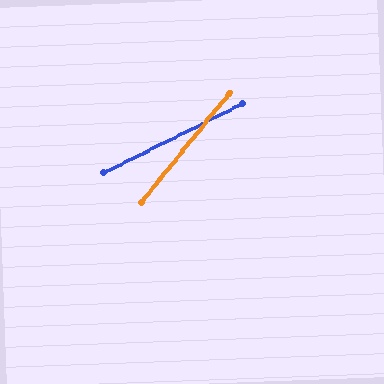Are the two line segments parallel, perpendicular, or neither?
Neither parallel nor perpendicular — they differ by about 25°.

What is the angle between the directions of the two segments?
Approximately 25 degrees.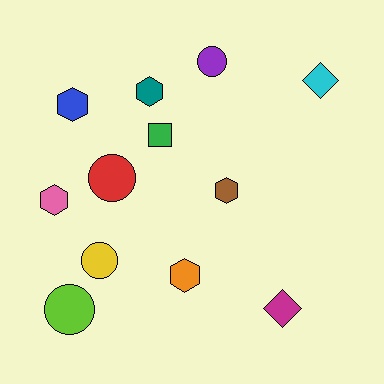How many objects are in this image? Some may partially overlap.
There are 12 objects.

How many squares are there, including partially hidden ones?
There is 1 square.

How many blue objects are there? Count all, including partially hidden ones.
There is 1 blue object.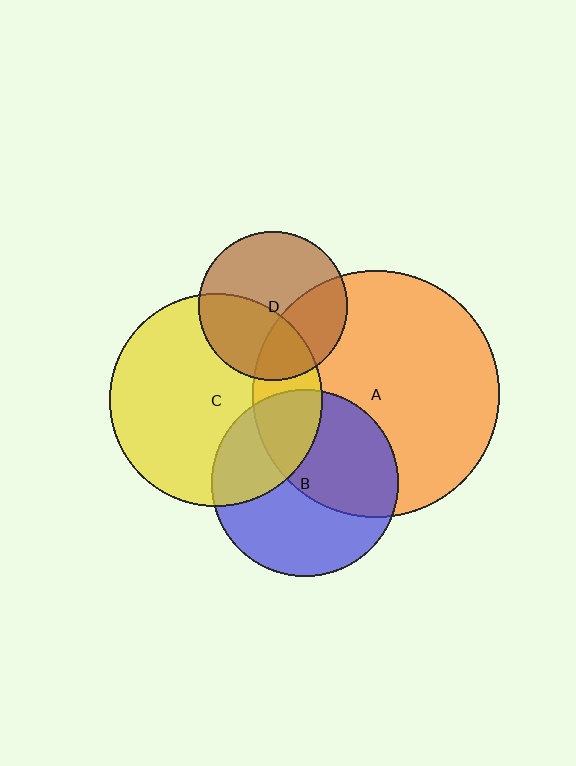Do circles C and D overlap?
Yes.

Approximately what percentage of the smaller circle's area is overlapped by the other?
Approximately 40%.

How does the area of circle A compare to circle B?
Approximately 1.7 times.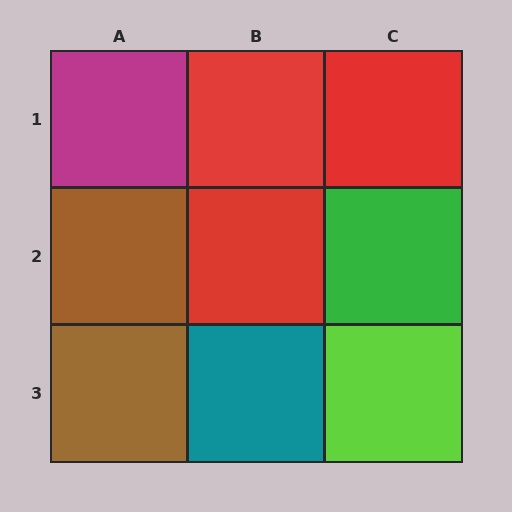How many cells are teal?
1 cell is teal.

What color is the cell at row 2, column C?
Green.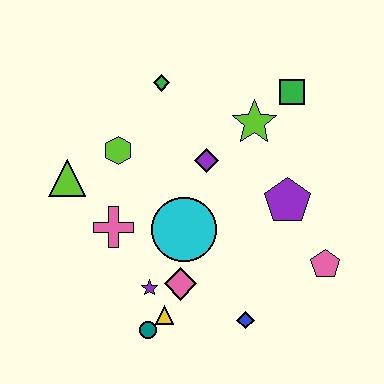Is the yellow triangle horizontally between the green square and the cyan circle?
No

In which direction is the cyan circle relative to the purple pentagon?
The cyan circle is to the left of the purple pentagon.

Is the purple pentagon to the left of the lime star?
No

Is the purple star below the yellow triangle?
No